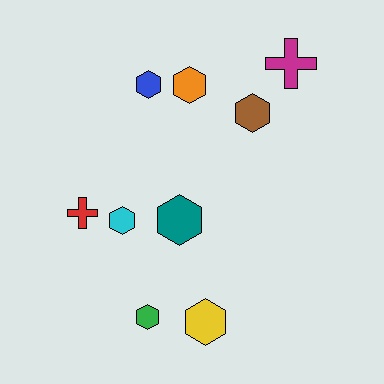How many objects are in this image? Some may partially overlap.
There are 9 objects.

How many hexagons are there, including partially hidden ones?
There are 7 hexagons.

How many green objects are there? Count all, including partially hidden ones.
There is 1 green object.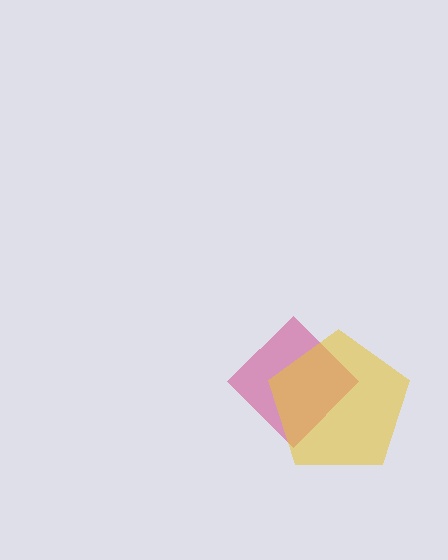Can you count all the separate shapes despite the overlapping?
Yes, there are 2 separate shapes.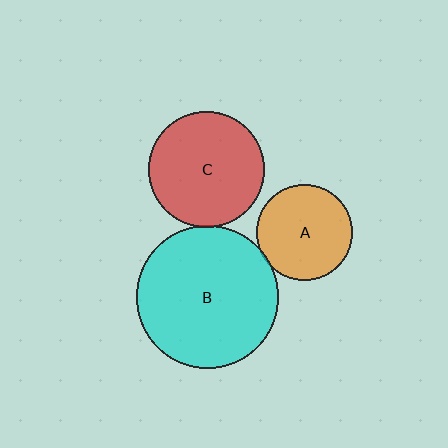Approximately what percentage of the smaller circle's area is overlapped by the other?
Approximately 5%.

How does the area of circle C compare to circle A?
Approximately 1.5 times.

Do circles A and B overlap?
Yes.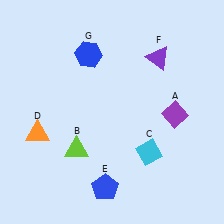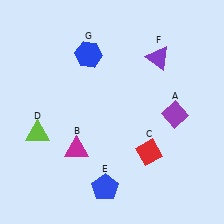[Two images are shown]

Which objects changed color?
B changed from lime to magenta. C changed from cyan to red. D changed from orange to lime.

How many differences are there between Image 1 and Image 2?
There are 3 differences between the two images.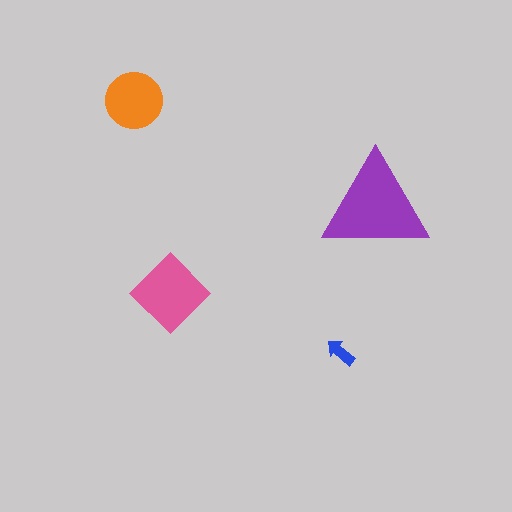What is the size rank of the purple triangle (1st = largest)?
1st.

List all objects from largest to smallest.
The purple triangle, the pink diamond, the orange circle, the blue arrow.